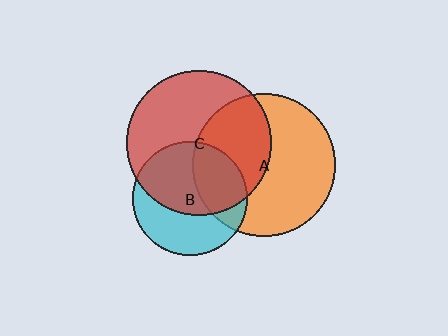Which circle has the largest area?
Circle C (red).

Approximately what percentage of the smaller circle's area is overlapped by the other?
Approximately 60%.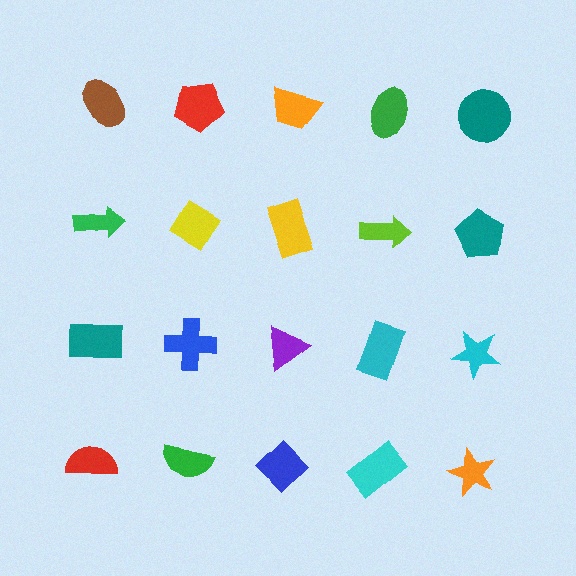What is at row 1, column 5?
A teal circle.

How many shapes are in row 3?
5 shapes.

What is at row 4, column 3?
A blue diamond.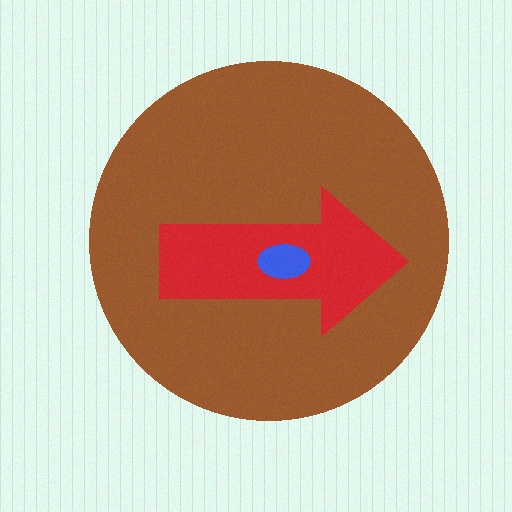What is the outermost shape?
The brown circle.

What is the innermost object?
The blue ellipse.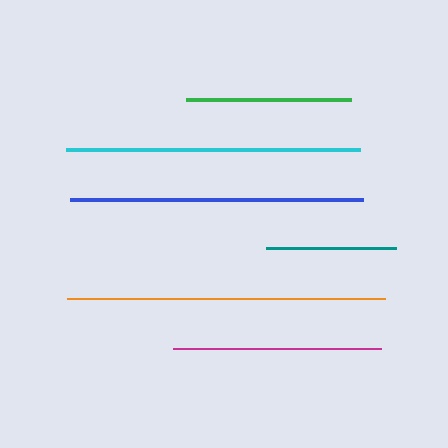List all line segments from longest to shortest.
From longest to shortest: orange, cyan, blue, magenta, green, teal.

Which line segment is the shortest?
The teal line is the shortest at approximately 130 pixels.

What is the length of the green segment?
The green segment is approximately 165 pixels long.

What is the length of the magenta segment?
The magenta segment is approximately 209 pixels long.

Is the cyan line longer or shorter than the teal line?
The cyan line is longer than the teal line.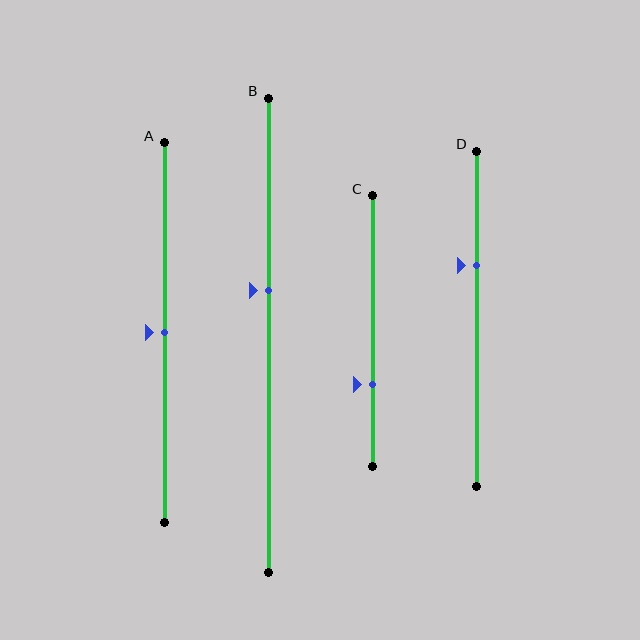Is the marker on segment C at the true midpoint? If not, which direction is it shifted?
No, the marker on segment C is shifted downward by about 20% of the segment length.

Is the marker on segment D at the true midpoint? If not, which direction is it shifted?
No, the marker on segment D is shifted upward by about 16% of the segment length.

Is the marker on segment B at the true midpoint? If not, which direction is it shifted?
No, the marker on segment B is shifted upward by about 10% of the segment length.